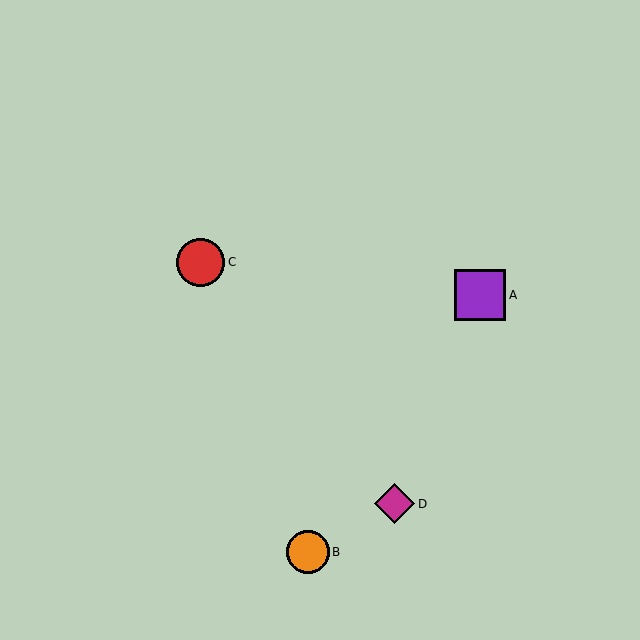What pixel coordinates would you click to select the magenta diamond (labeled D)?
Click at (395, 504) to select the magenta diamond D.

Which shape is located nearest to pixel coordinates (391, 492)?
The magenta diamond (labeled D) at (395, 504) is nearest to that location.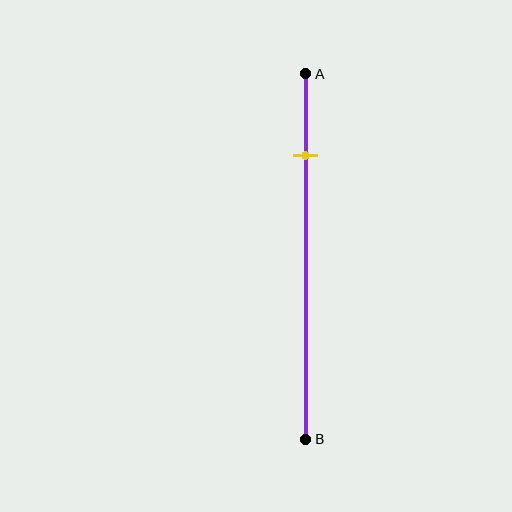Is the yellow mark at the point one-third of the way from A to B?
No, the mark is at about 20% from A, not at the 33% one-third point.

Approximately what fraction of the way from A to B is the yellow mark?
The yellow mark is approximately 20% of the way from A to B.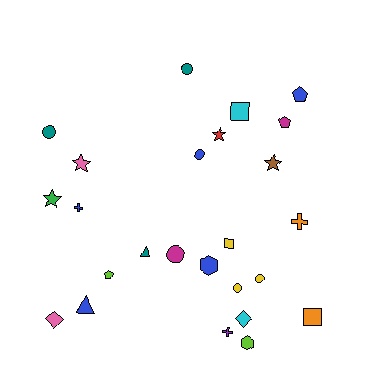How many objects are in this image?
There are 25 objects.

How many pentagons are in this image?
There are 3 pentagons.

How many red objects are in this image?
There is 1 red object.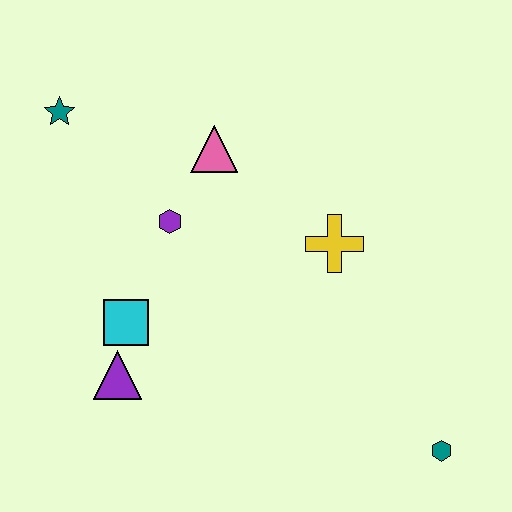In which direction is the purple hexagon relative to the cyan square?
The purple hexagon is above the cyan square.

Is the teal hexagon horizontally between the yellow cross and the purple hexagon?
No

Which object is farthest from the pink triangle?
The teal hexagon is farthest from the pink triangle.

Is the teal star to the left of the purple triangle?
Yes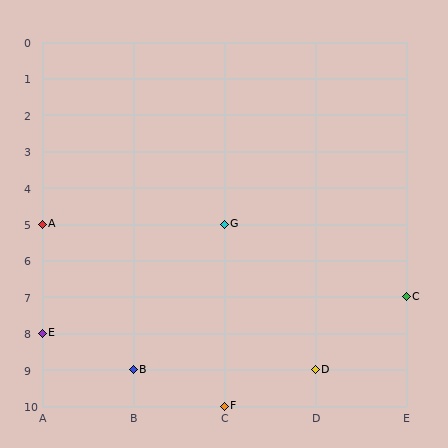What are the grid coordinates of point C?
Point C is at grid coordinates (E, 7).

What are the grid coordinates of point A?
Point A is at grid coordinates (A, 5).